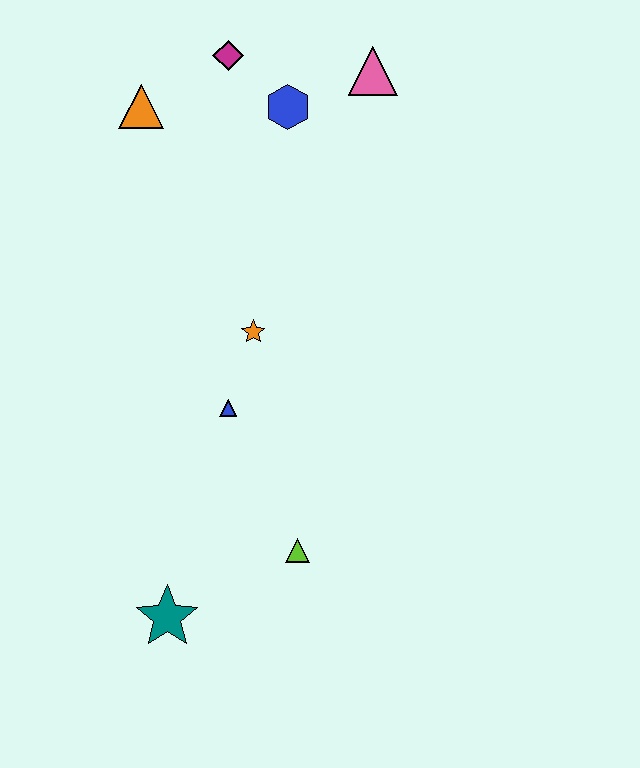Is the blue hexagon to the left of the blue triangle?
No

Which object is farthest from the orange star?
The teal star is farthest from the orange star.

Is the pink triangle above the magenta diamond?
No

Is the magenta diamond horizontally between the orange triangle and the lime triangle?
Yes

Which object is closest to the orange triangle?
The magenta diamond is closest to the orange triangle.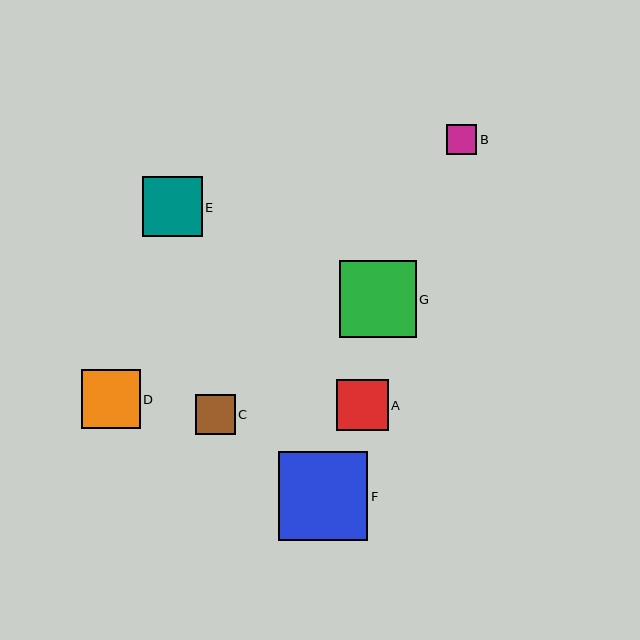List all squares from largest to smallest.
From largest to smallest: F, G, E, D, A, C, B.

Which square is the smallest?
Square B is the smallest with a size of approximately 30 pixels.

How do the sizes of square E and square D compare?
Square E and square D are approximately the same size.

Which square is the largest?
Square F is the largest with a size of approximately 89 pixels.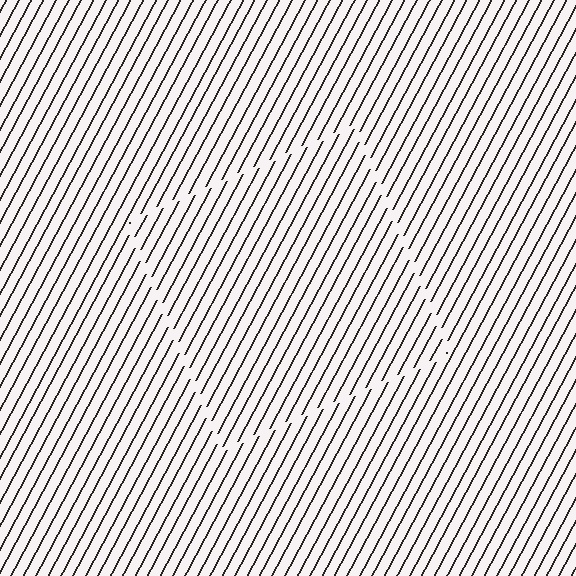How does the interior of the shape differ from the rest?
The interior of the shape contains the same grating, shifted by half a period — the contour is defined by the phase discontinuity where line-ends from the inner and outer gratings abut.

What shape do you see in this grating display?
An illusory square. The interior of the shape contains the same grating, shifted by half a period — the contour is defined by the phase discontinuity where line-ends from the inner and outer gratings abut.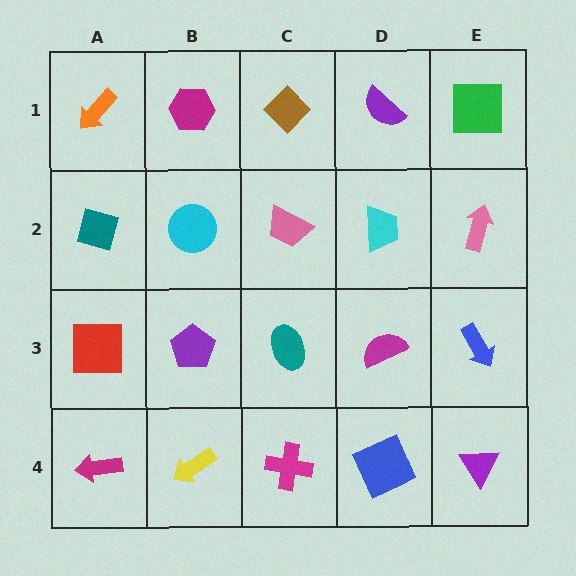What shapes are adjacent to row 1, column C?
A pink trapezoid (row 2, column C), a magenta hexagon (row 1, column B), a purple semicircle (row 1, column D).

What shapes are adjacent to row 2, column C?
A brown diamond (row 1, column C), a teal ellipse (row 3, column C), a cyan circle (row 2, column B), a cyan trapezoid (row 2, column D).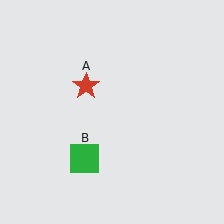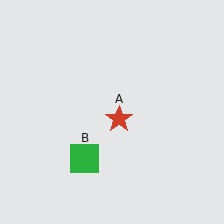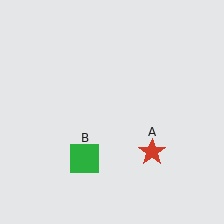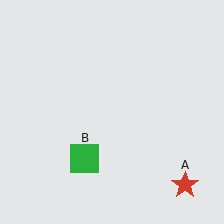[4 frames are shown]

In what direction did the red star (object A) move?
The red star (object A) moved down and to the right.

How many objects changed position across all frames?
1 object changed position: red star (object A).